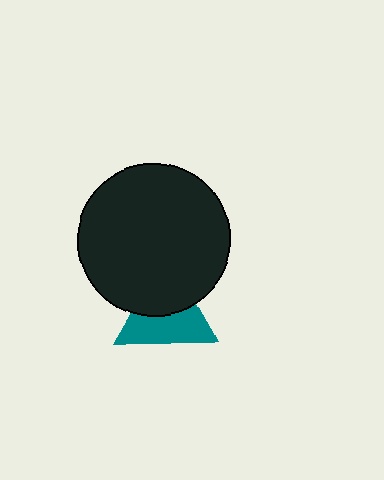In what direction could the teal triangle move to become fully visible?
The teal triangle could move down. That would shift it out from behind the black circle entirely.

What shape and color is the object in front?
The object in front is a black circle.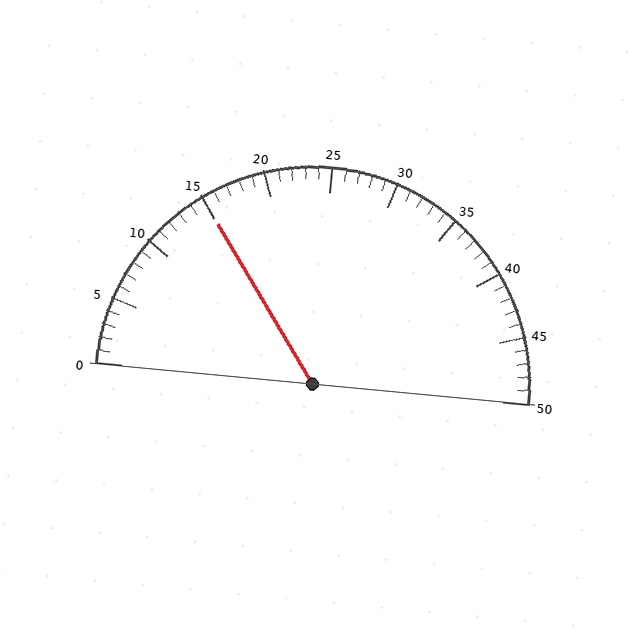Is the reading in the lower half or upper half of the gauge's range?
The reading is in the lower half of the range (0 to 50).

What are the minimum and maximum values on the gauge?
The gauge ranges from 0 to 50.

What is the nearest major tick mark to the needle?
The nearest major tick mark is 15.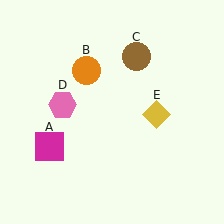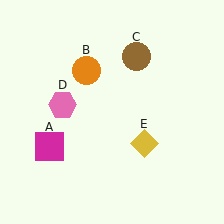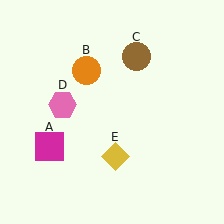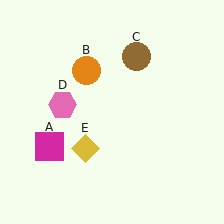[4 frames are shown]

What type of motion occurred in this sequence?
The yellow diamond (object E) rotated clockwise around the center of the scene.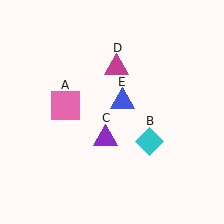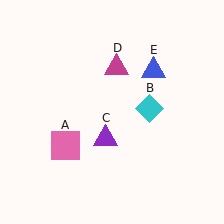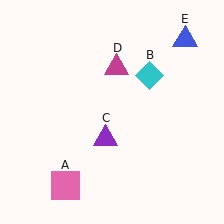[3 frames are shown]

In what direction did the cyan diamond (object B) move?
The cyan diamond (object B) moved up.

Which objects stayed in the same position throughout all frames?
Purple triangle (object C) and magenta triangle (object D) remained stationary.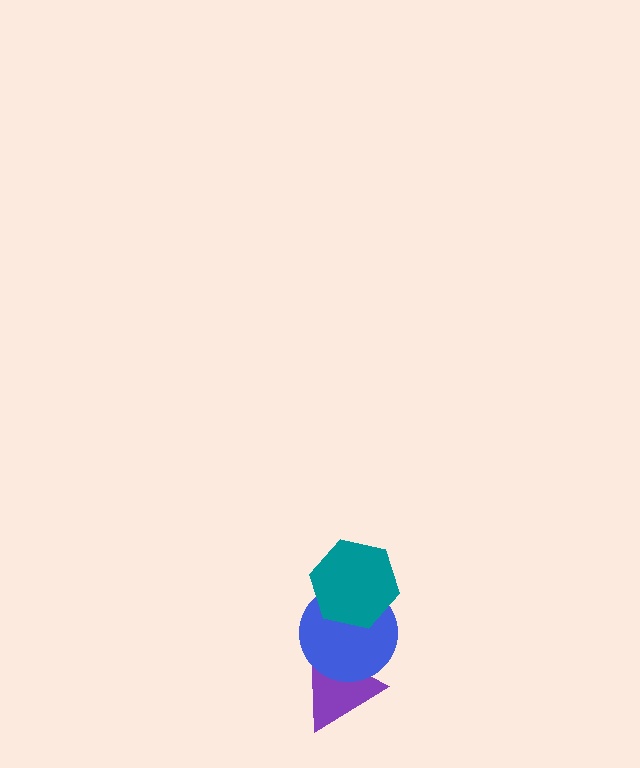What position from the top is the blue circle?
The blue circle is 2nd from the top.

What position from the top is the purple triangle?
The purple triangle is 3rd from the top.